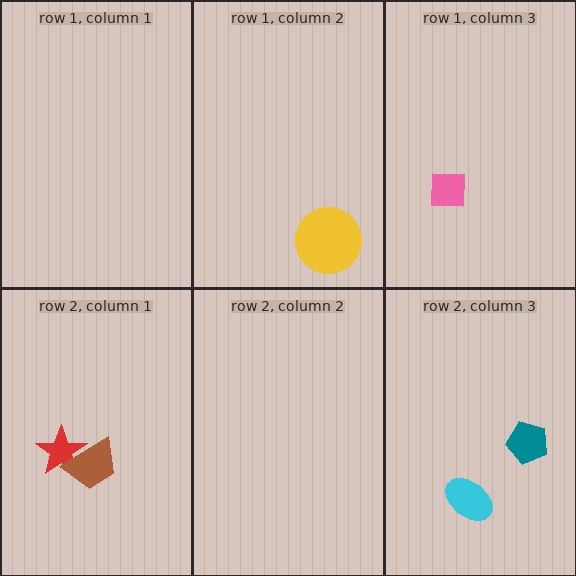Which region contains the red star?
The row 2, column 1 region.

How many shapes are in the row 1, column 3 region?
1.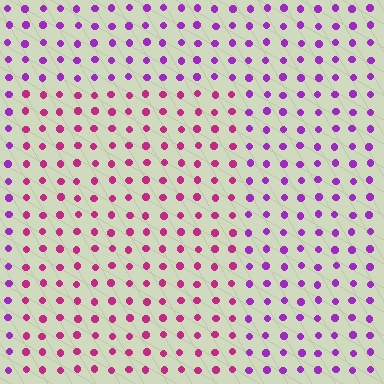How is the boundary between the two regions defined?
The boundary is defined purely by a slight shift in hue (about 37 degrees). Spacing, size, and orientation are identical on both sides.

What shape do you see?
I see a rectangle.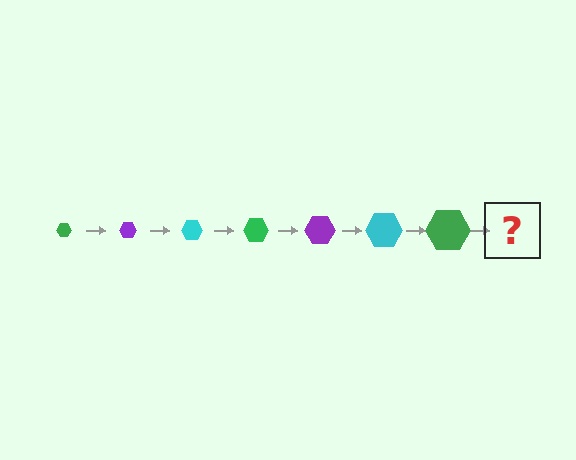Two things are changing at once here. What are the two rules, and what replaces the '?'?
The two rules are that the hexagon grows larger each step and the color cycles through green, purple, and cyan. The '?' should be a purple hexagon, larger than the previous one.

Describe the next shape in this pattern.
It should be a purple hexagon, larger than the previous one.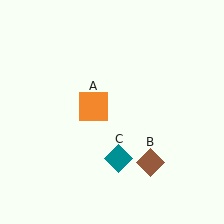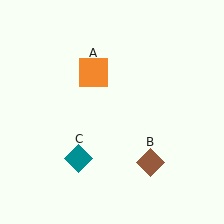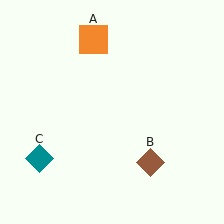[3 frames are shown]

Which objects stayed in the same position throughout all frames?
Brown diamond (object B) remained stationary.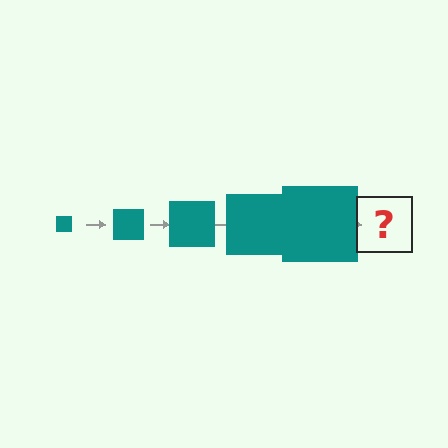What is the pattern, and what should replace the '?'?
The pattern is that the square gets progressively larger each step. The '?' should be a teal square, larger than the previous one.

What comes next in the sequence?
The next element should be a teal square, larger than the previous one.